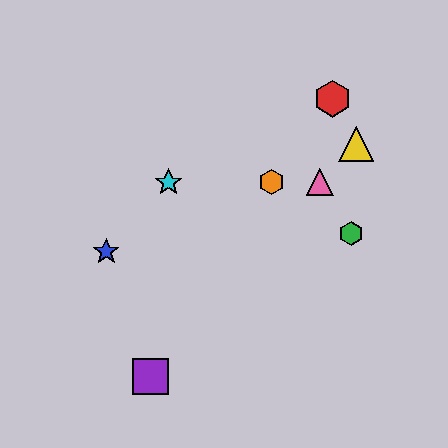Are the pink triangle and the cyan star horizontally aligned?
Yes, both are at y≈182.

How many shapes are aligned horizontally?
3 shapes (the orange hexagon, the cyan star, the pink triangle) are aligned horizontally.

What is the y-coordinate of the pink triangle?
The pink triangle is at y≈182.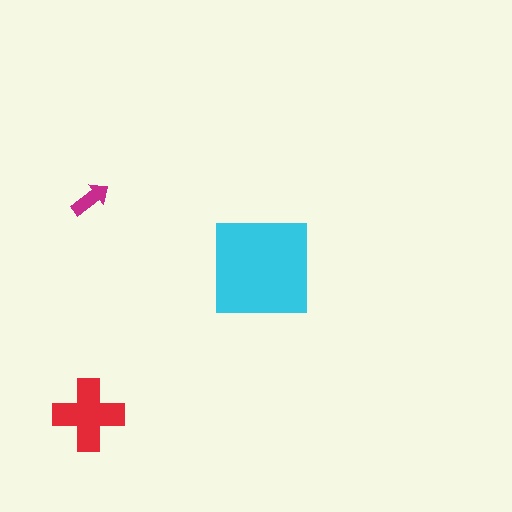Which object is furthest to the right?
The cyan square is rightmost.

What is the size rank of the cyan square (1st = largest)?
1st.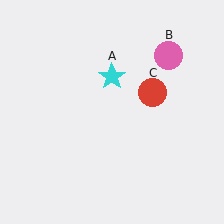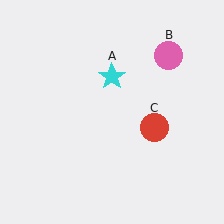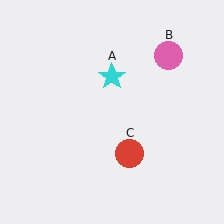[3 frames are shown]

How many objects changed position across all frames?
1 object changed position: red circle (object C).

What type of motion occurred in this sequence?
The red circle (object C) rotated clockwise around the center of the scene.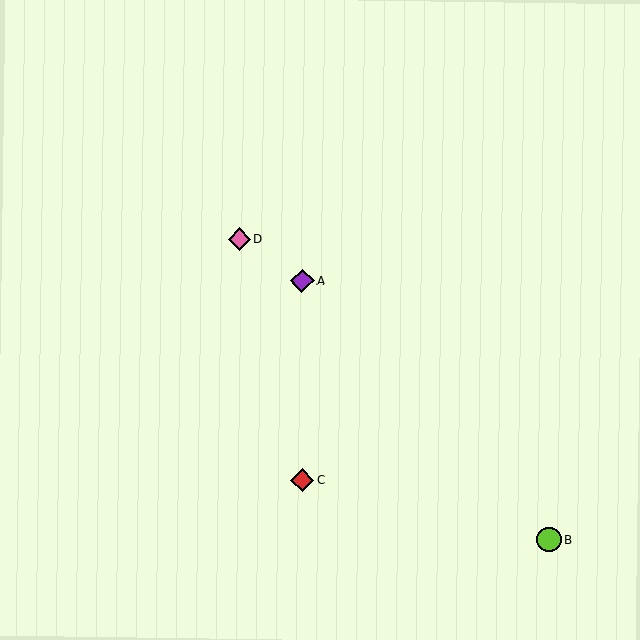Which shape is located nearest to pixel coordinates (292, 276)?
The purple diamond (labeled A) at (302, 281) is nearest to that location.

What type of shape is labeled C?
Shape C is a red diamond.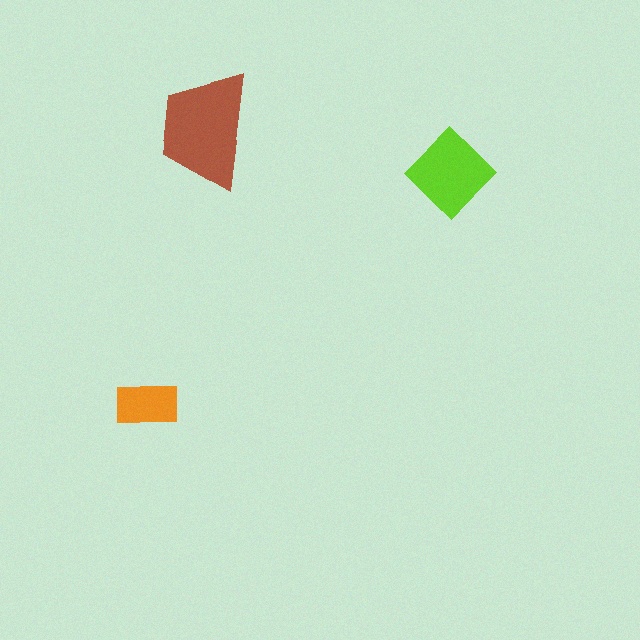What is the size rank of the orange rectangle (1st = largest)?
3rd.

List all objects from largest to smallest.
The brown trapezoid, the lime diamond, the orange rectangle.